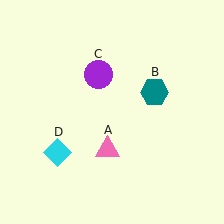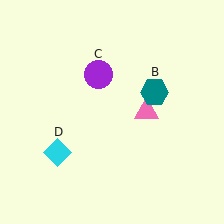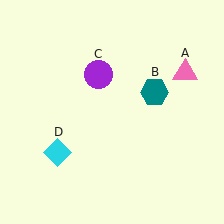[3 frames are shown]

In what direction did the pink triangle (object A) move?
The pink triangle (object A) moved up and to the right.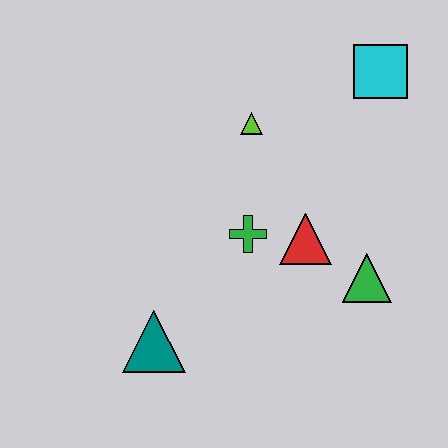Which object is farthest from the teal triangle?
The cyan square is farthest from the teal triangle.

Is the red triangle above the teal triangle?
Yes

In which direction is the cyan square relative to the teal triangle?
The cyan square is above the teal triangle.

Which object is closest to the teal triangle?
The green cross is closest to the teal triangle.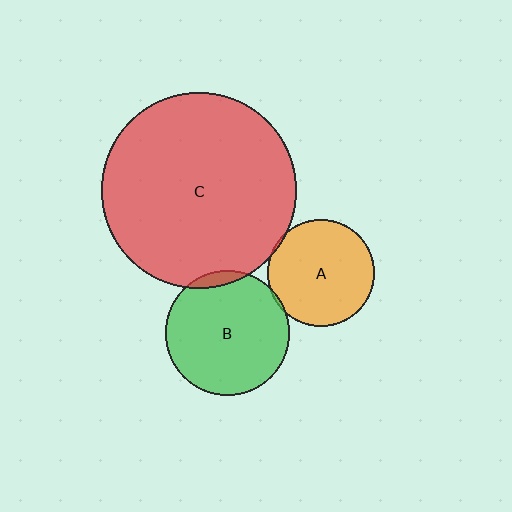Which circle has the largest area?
Circle C (red).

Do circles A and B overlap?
Yes.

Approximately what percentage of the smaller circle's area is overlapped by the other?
Approximately 5%.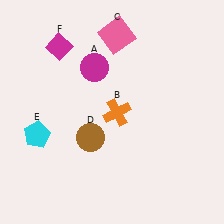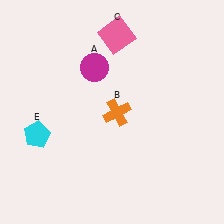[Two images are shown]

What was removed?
The magenta diamond (F), the brown circle (D) were removed in Image 2.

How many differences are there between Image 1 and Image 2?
There are 2 differences between the two images.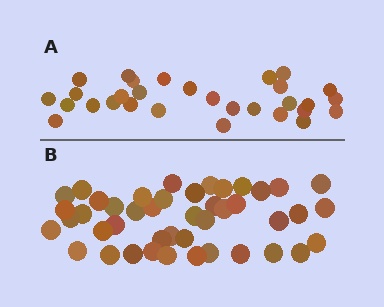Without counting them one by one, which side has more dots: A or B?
Region B (the bottom region) has more dots.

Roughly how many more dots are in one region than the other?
Region B has approximately 15 more dots than region A.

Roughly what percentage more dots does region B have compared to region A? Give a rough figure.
About 45% more.